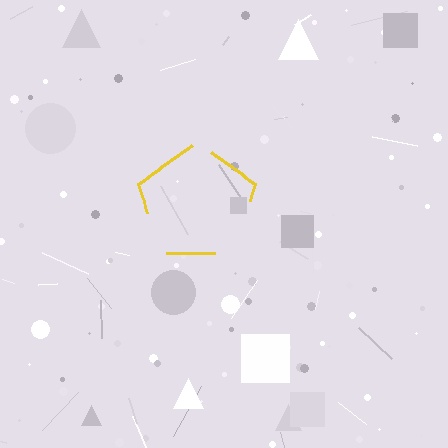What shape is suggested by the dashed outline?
The dashed outline suggests a pentagon.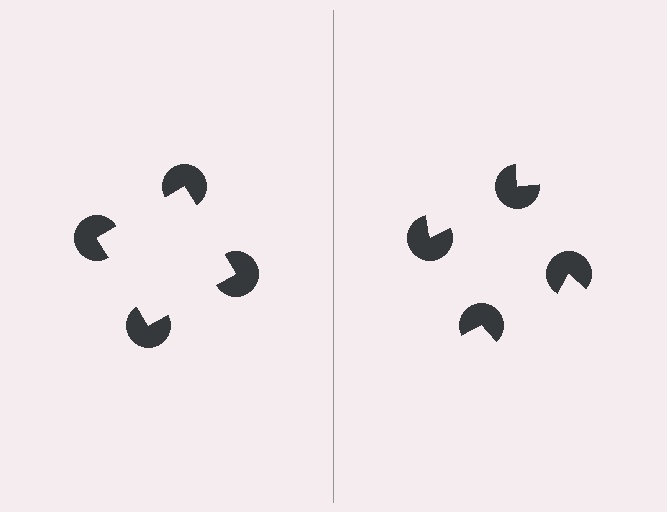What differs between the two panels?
The pac-man discs are positioned identically on both sides; only the wedge orientations differ. On the left they align to a square; on the right they are misaligned.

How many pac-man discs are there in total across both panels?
8 — 4 on each side.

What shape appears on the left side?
An illusory square.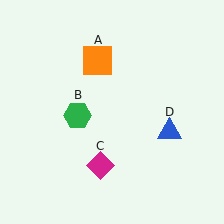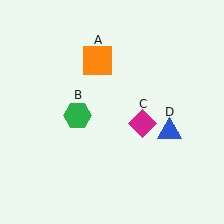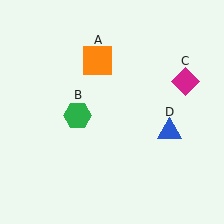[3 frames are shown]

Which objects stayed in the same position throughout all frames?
Orange square (object A) and green hexagon (object B) and blue triangle (object D) remained stationary.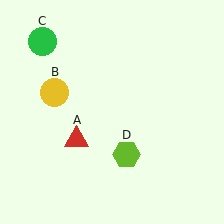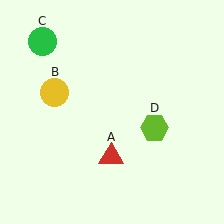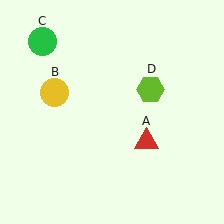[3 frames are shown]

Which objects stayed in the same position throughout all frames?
Yellow circle (object B) and green circle (object C) remained stationary.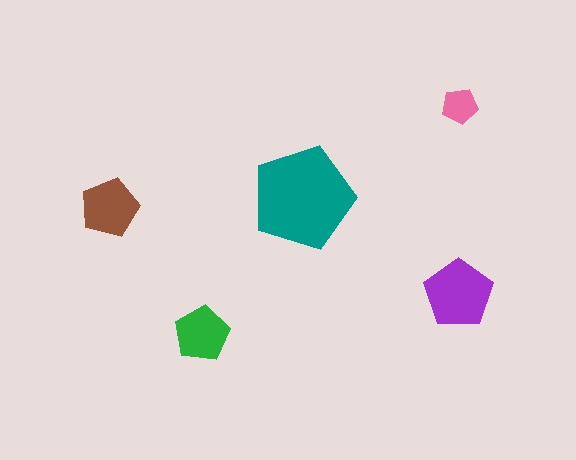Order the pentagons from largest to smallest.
the teal one, the purple one, the brown one, the green one, the pink one.